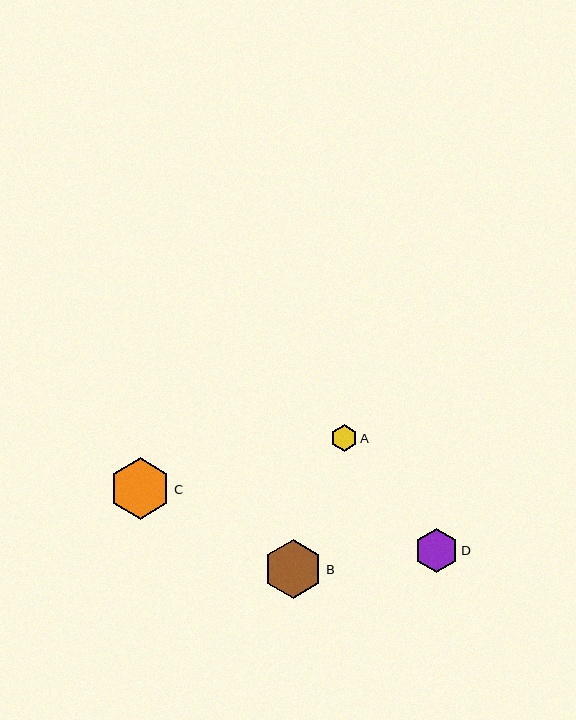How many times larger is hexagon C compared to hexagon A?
Hexagon C is approximately 2.3 times the size of hexagon A.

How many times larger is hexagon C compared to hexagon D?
Hexagon C is approximately 1.4 times the size of hexagon D.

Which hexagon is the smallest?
Hexagon A is the smallest with a size of approximately 26 pixels.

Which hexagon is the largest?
Hexagon C is the largest with a size of approximately 61 pixels.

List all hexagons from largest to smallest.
From largest to smallest: C, B, D, A.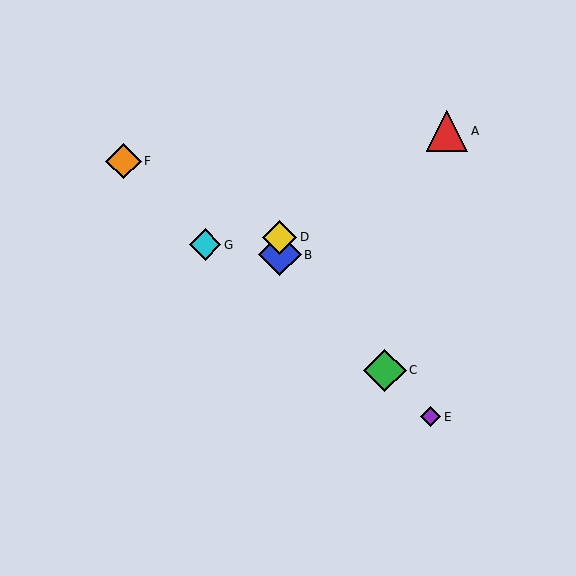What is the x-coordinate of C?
Object C is at x≈385.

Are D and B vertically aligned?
Yes, both are at x≈280.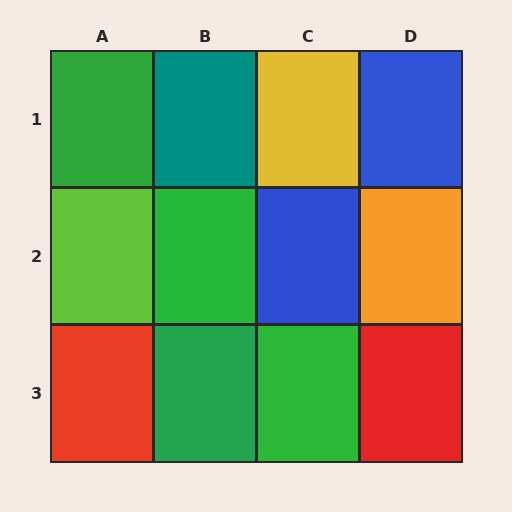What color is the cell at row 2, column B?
Green.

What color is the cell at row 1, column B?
Teal.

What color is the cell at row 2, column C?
Blue.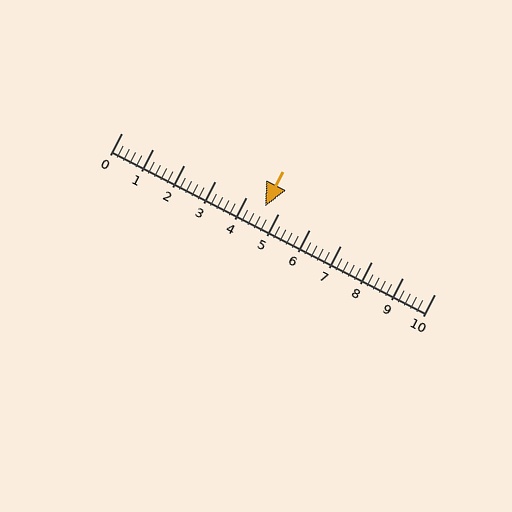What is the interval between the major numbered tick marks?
The major tick marks are spaced 1 units apart.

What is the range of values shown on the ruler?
The ruler shows values from 0 to 10.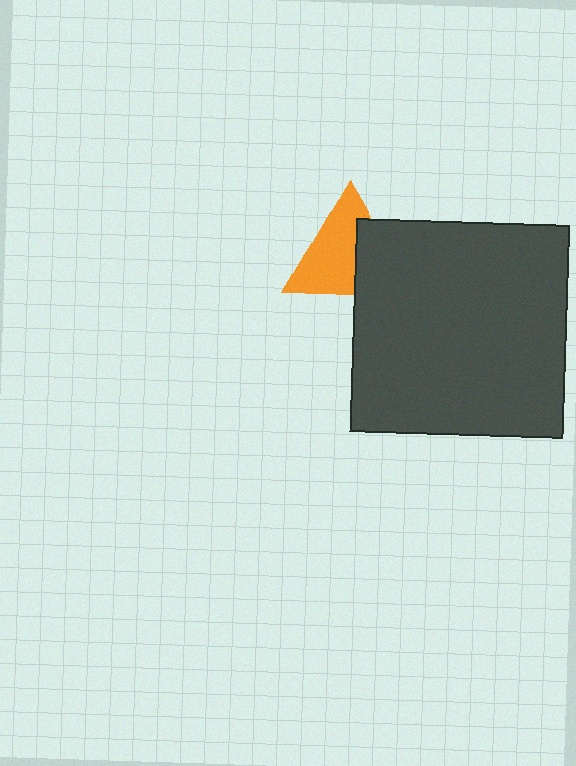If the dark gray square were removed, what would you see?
You would see the complete orange triangle.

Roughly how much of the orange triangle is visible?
About half of it is visible (roughly 62%).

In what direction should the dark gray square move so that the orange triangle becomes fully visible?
The dark gray square should move right. That is the shortest direction to clear the overlap and leave the orange triangle fully visible.